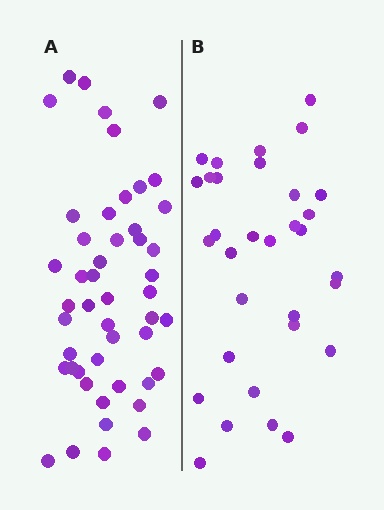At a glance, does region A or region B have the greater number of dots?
Region A (the left region) has more dots.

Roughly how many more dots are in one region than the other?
Region A has approximately 15 more dots than region B.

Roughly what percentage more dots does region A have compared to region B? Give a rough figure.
About 50% more.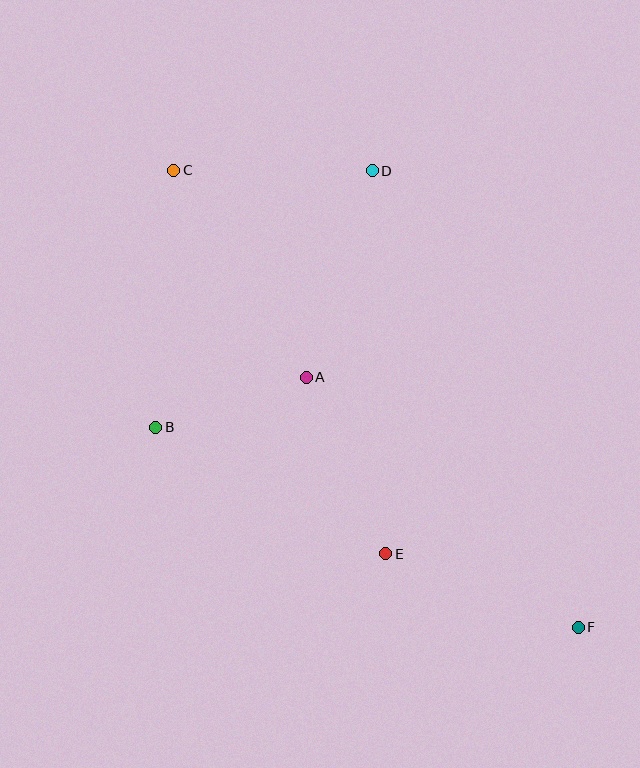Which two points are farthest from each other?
Points C and F are farthest from each other.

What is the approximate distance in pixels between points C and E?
The distance between C and E is approximately 438 pixels.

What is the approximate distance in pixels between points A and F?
The distance between A and F is approximately 370 pixels.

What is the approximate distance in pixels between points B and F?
The distance between B and F is approximately 468 pixels.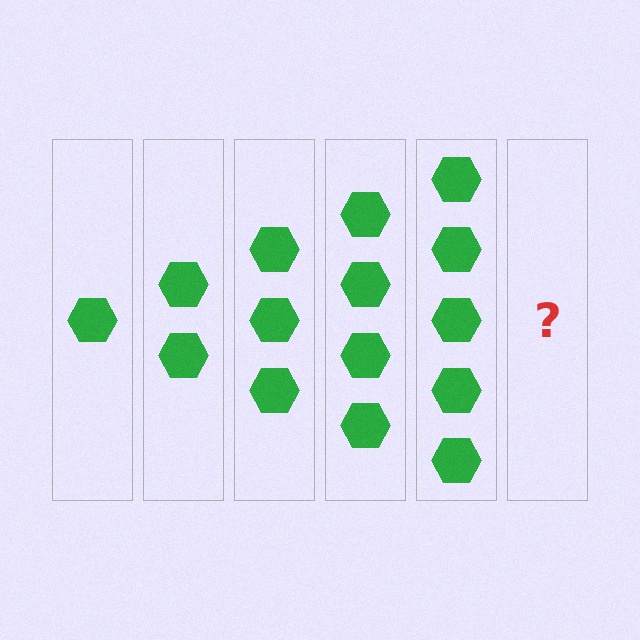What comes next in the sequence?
The next element should be 6 hexagons.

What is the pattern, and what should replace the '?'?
The pattern is that each step adds one more hexagon. The '?' should be 6 hexagons.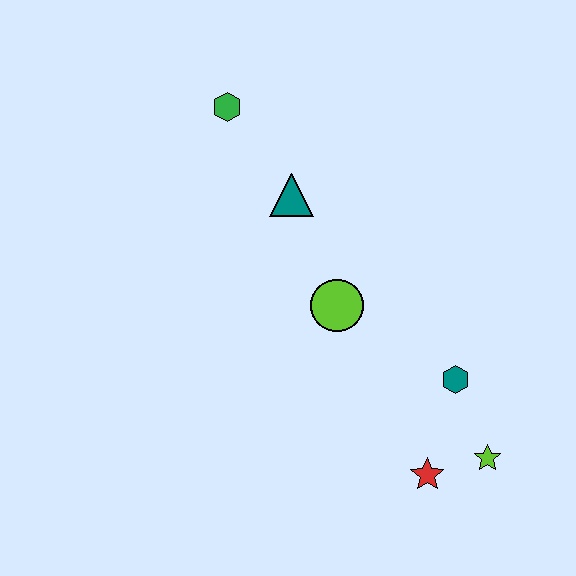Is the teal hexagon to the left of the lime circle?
No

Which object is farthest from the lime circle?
The green hexagon is farthest from the lime circle.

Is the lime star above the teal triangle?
No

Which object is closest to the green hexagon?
The teal triangle is closest to the green hexagon.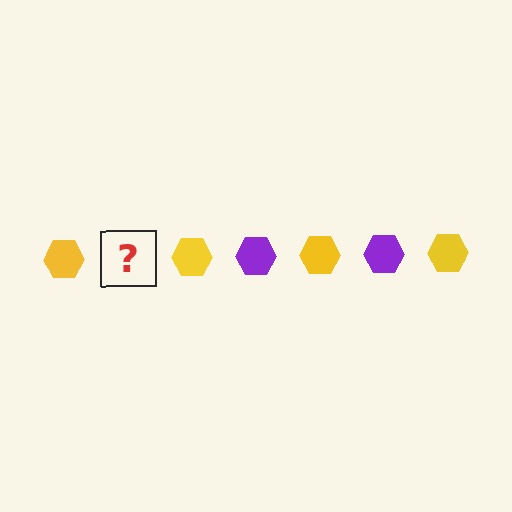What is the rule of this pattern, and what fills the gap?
The rule is that the pattern cycles through yellow, purple hexagons. The gap should be filled with a purple hexagon.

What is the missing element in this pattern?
The missing element is a purple hexagon.